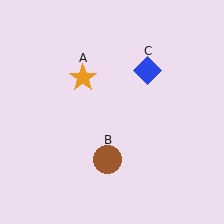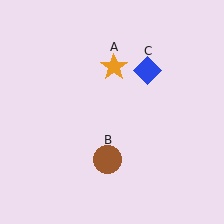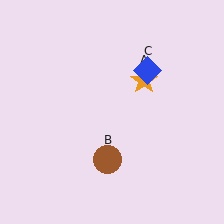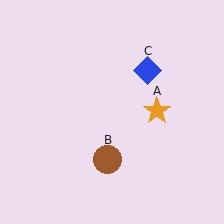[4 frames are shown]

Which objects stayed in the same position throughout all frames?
Brown circle (object B) and blue diamond (object C) remained stationary.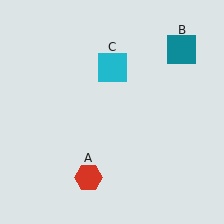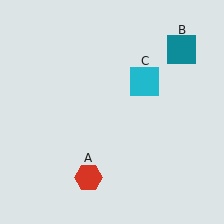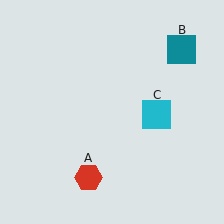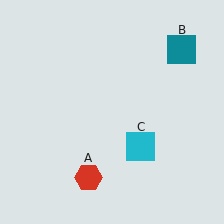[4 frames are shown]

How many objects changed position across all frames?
1 object changed position: cyan square (object C).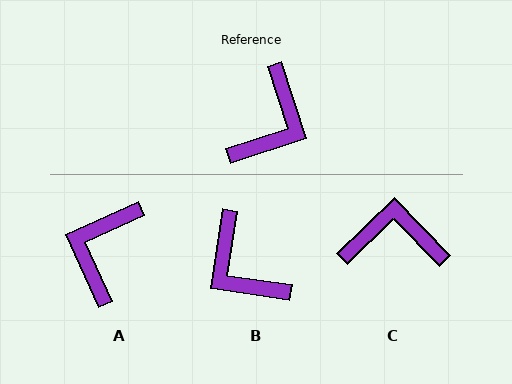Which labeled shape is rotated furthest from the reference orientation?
A, about 174 degrees away.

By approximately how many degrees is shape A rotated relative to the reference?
Approximately 174 degrees clockwise.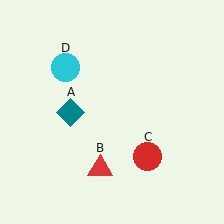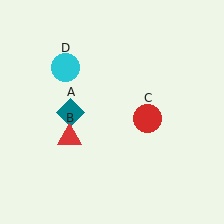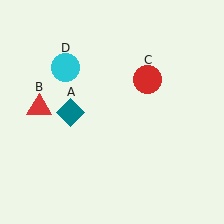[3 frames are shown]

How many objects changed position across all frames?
2 objects changed position: red triangle (object B), red circle (object C).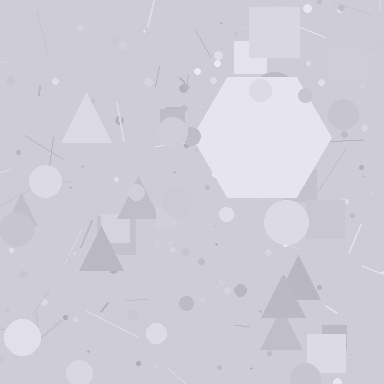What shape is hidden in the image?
A hexagon is hidden in the image.